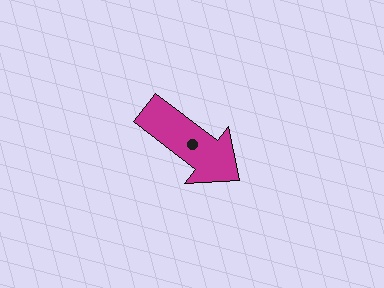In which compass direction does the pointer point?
Southeast.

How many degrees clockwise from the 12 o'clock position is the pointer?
Approximately 128 degrees.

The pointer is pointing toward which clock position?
Roughly 4 o'clock.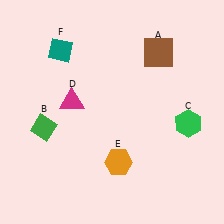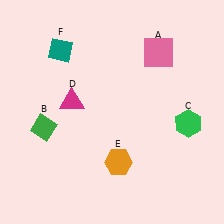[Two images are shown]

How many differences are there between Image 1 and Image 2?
There is 1 difference between the two images.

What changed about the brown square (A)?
In Image 1, A is brown. In Image 2, it changed to pink.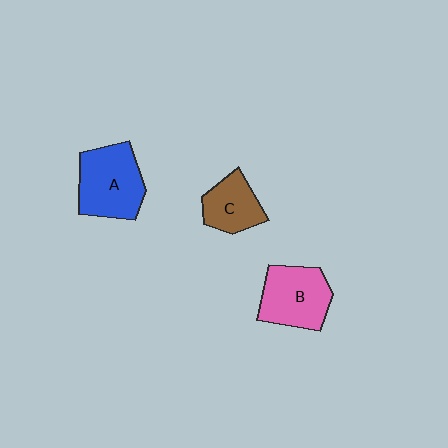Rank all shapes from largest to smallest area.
From largest to smallest: A (blue), B (pink), C (brown).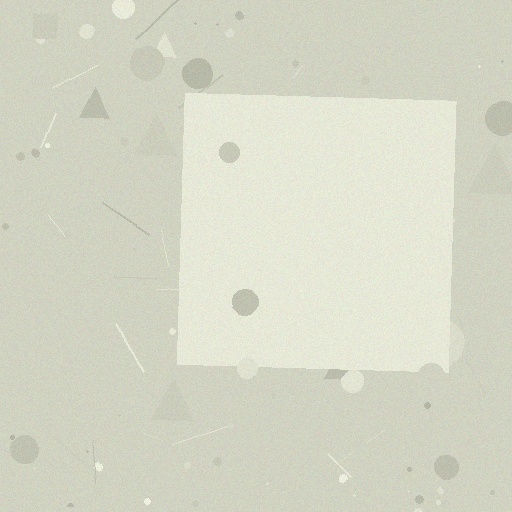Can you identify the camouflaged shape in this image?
The camouflaged shape is a square.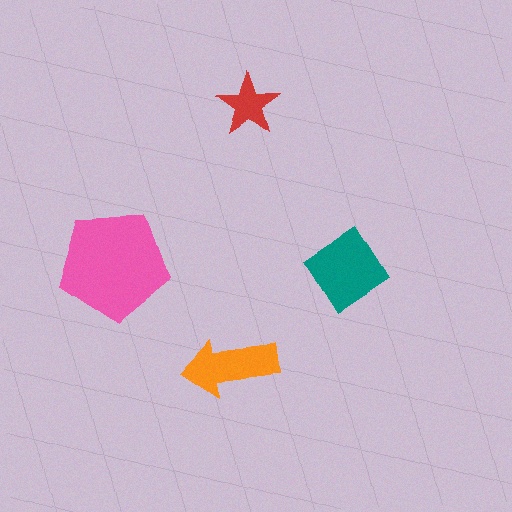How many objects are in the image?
There are 4 objects in the image.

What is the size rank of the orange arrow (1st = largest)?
3rd.